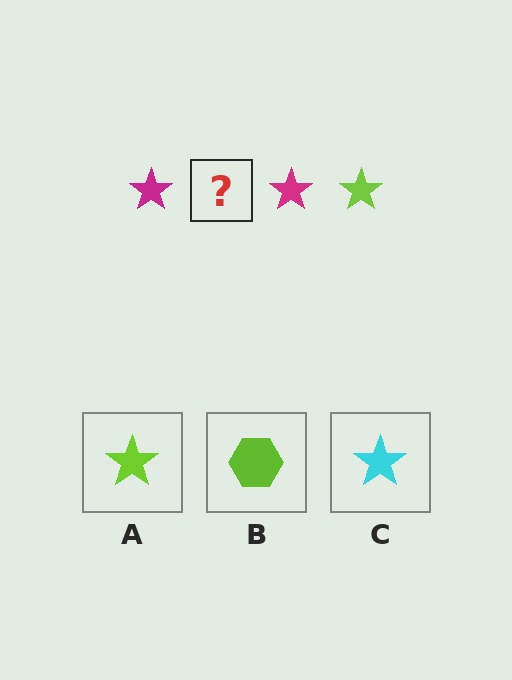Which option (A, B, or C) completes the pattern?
A.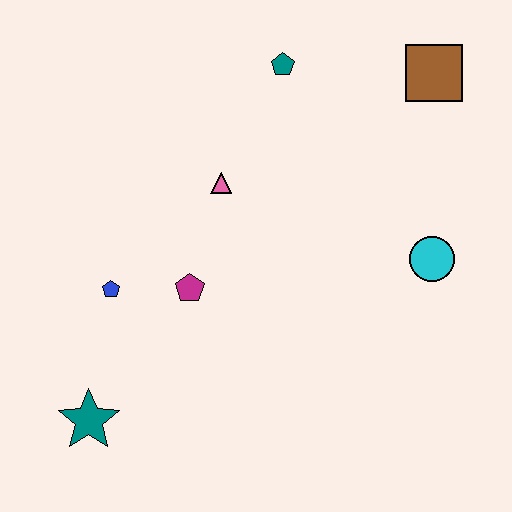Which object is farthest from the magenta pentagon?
The brown square is farthest from the magenta pentagon.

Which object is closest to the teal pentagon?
The pink triangle is closest to the teal pentagon.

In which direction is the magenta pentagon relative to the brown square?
The magenta pentagon is to the left of the brown square.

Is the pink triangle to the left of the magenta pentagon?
No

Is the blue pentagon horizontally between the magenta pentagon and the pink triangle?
No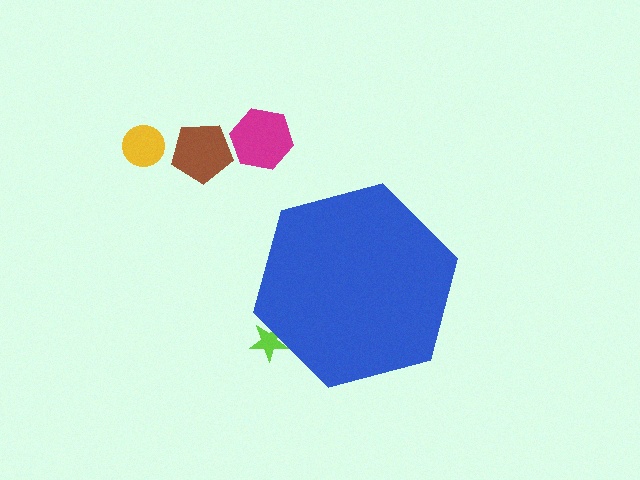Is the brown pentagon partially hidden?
No, the brown pentagon is fully visible.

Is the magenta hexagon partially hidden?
No, the magenta hexagon is fully visible.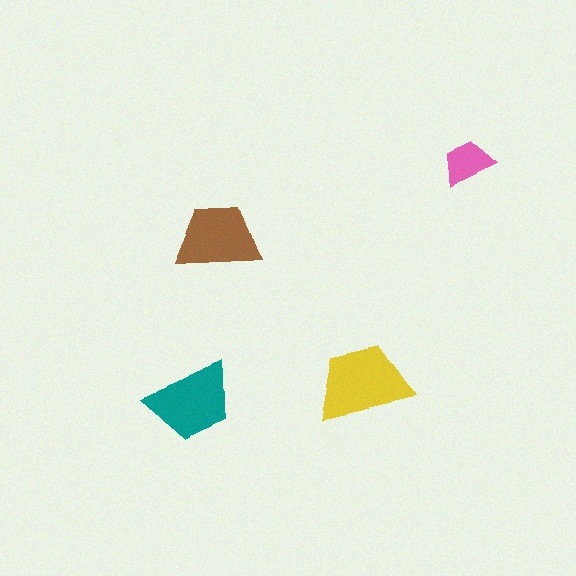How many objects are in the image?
There are 4 objects in the image.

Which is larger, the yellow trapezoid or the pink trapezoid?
The yellow one.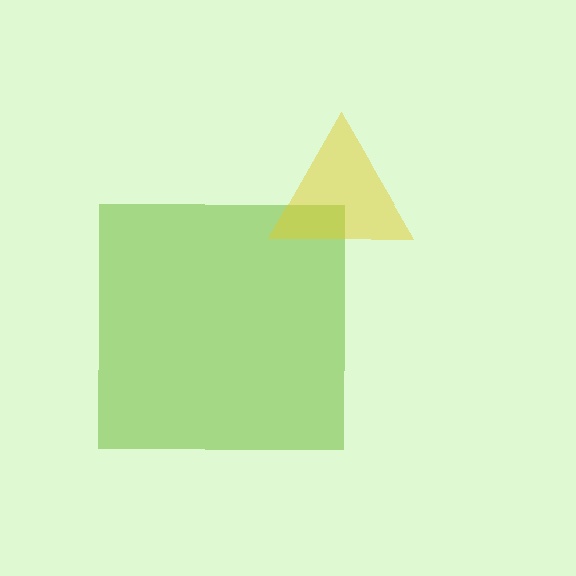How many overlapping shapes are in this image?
There are 2 overlapping shapes in the image.